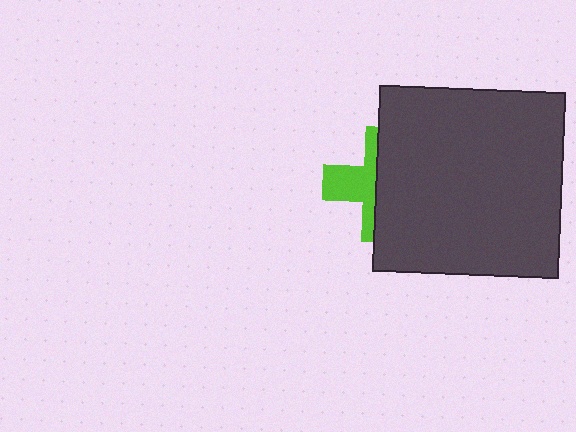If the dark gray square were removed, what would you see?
You would see the complete lime cross.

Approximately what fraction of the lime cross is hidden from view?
Roughly 60% of the lime cross is hidden behind the dark gray square.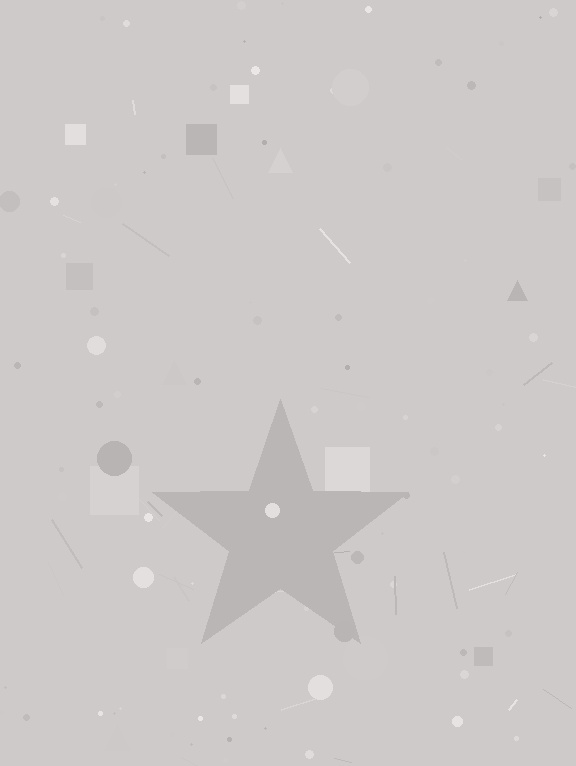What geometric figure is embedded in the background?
A star is embedded in the background.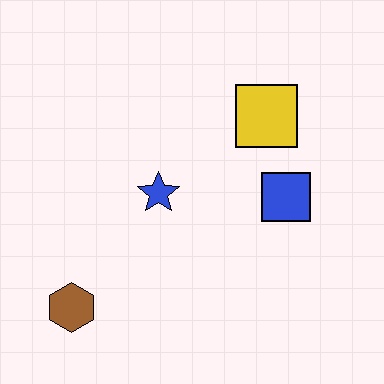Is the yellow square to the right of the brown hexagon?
Yes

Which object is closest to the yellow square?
The blue square is closest to the yellow square.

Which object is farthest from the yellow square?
The brown hexagon is farthest from the yellow square.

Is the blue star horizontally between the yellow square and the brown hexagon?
Yes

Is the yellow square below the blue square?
No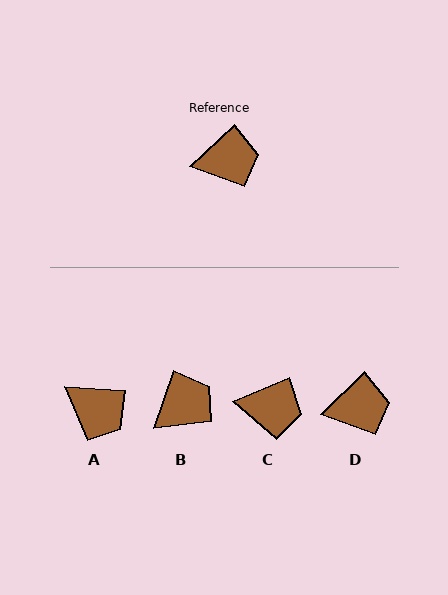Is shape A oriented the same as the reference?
No, it is off by about 48 degrees.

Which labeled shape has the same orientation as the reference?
D.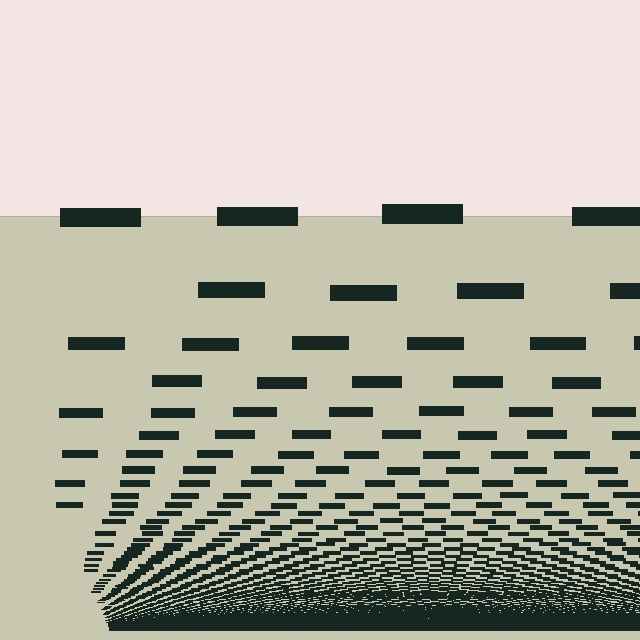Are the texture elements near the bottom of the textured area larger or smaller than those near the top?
Smaller. The gradient is inverted — elements near the bottom are smaller and denser.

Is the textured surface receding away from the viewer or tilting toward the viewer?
The surface appears to tilt toward the viewer. Texture elements get larger and sparser toward the top.